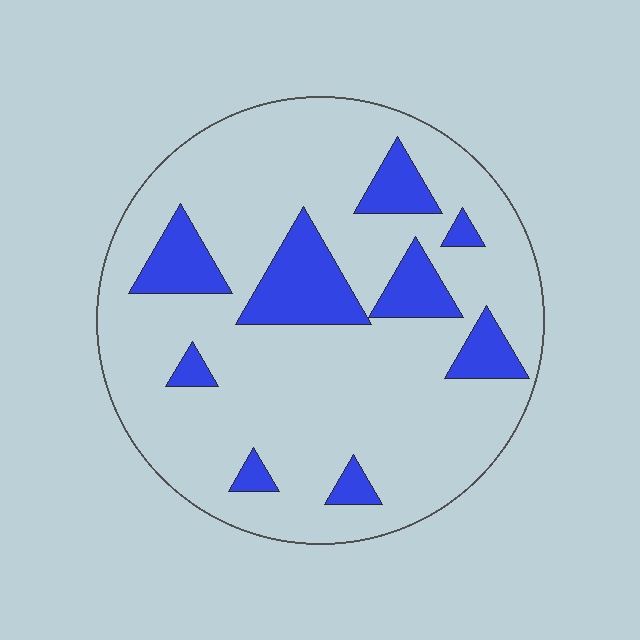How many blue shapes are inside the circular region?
9.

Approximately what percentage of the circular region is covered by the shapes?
Approximately 20%.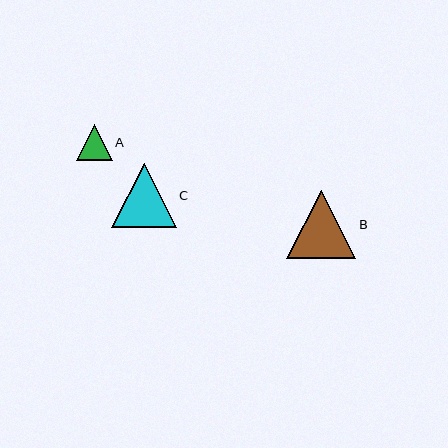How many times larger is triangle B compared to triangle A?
Triangle B is approximately 1.9 times the size of triangle A.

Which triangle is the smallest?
Triangle A is the smallest with a size of approximately 36 pixels.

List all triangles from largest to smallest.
From largest to smallest: B, C, A.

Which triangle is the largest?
Triangle B is the largest with a size of approximately 69 pixels.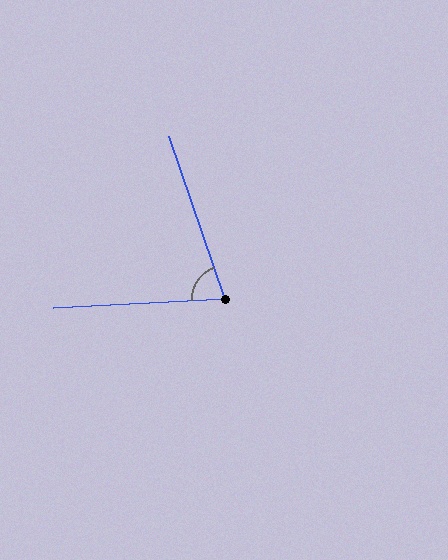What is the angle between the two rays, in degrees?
Approximately 74 degrees.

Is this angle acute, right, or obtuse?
It is acute.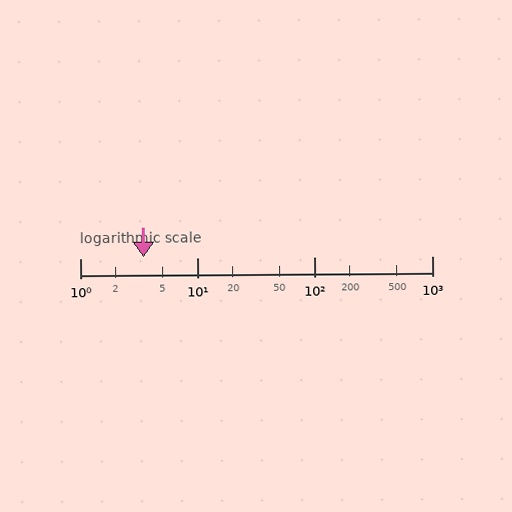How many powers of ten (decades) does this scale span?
The scale spans 3 decades, from 1 to 1000.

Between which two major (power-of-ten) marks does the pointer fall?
The pointer is between 1 and 10.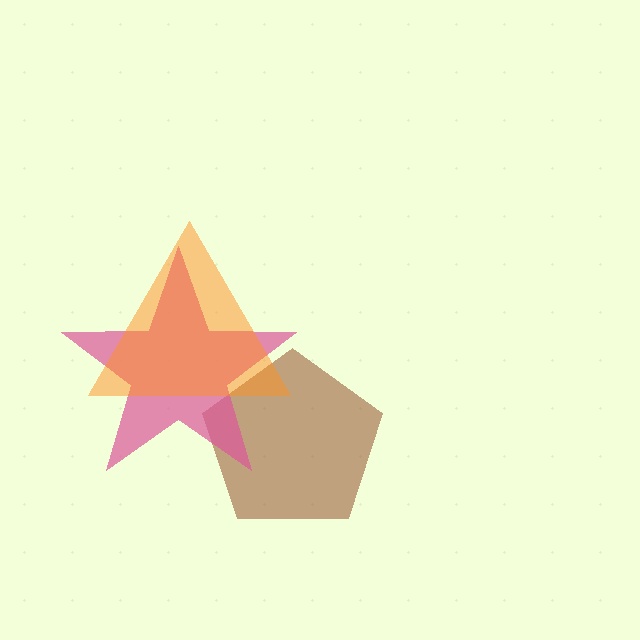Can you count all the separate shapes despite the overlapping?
Yes, there are 3 separate shapes.